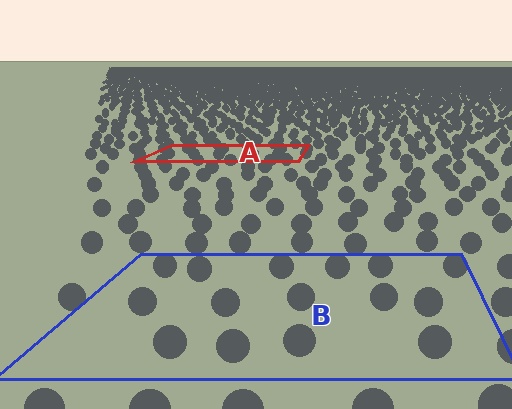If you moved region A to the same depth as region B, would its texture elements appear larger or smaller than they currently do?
They would appear larger. At a closer depth, the same texture elements are projected at a bigger on-screen size.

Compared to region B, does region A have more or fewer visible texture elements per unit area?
Region A has more texture elements per unit area — they are packed more densely because it is farther away.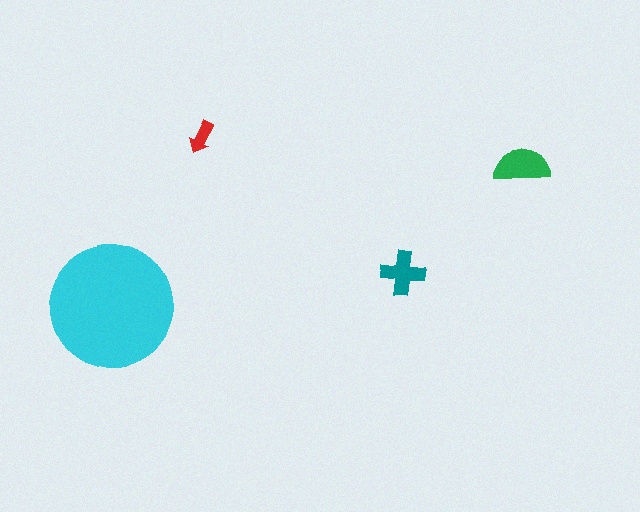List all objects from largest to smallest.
The cyan circle, the green semicircle, the teal cross, the red arrow.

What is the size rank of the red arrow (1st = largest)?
4th.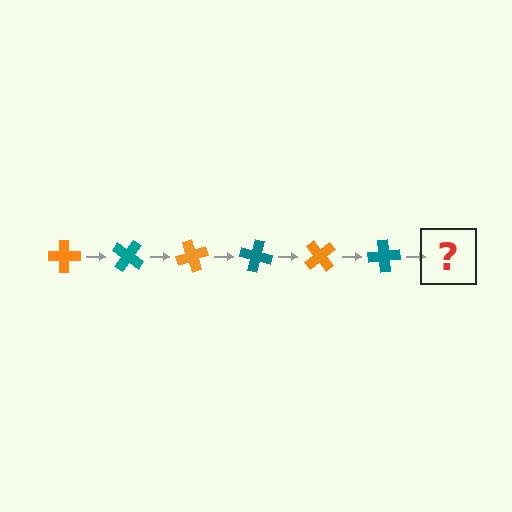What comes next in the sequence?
The next element should be an orange cross, rotated 210 degrees from the start.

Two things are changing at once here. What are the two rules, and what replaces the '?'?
The two rules are that it rotates 35 degrees each step and the color cycles through orange and teal. The '?' should be an orange cross, rotated 210 degrees from the start.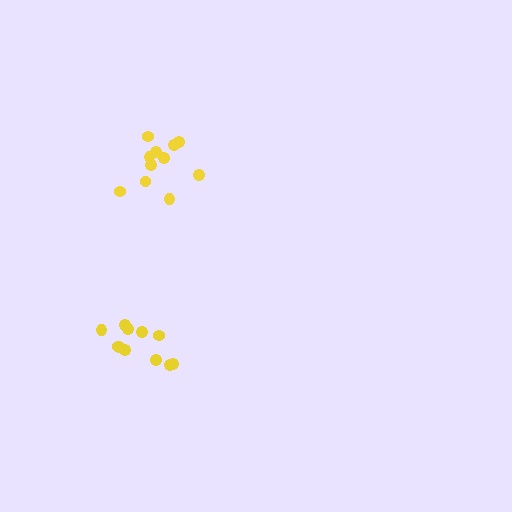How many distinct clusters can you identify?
There are 2 distinct clusters.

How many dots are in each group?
Group 1: 11 dots, Group 2: 11 dots (22 total).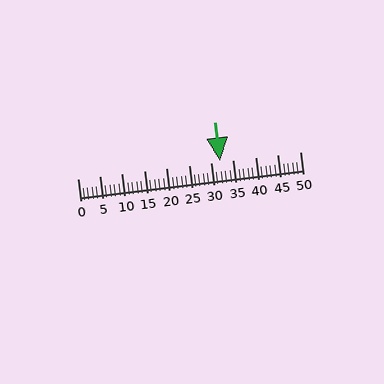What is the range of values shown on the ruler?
The ruler shows values from 0 to 50.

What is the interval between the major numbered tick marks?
The major tick marks are spaced 5 units apart.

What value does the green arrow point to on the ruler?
The green arrow points to approximately 32.